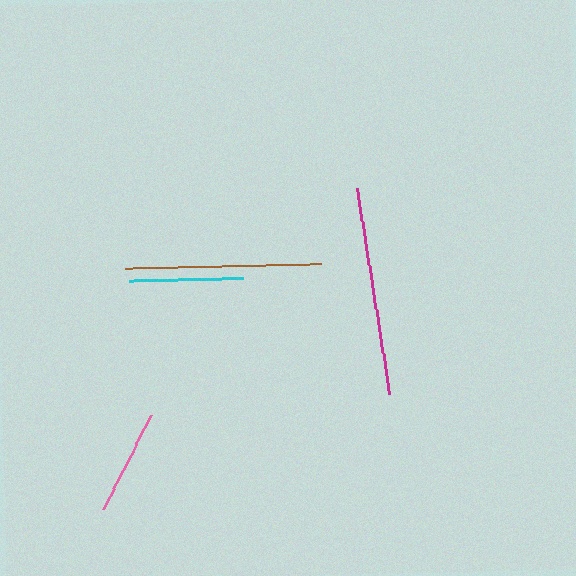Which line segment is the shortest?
The pink line is the shortest at approximately 106 pixels.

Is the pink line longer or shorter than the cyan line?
The cyan line is longer than the pink line.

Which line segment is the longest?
The magenta line is the longest at approximately 208 pixels.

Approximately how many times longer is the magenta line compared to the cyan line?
The magenta line is approximately 1.8 times the length of the cyan line.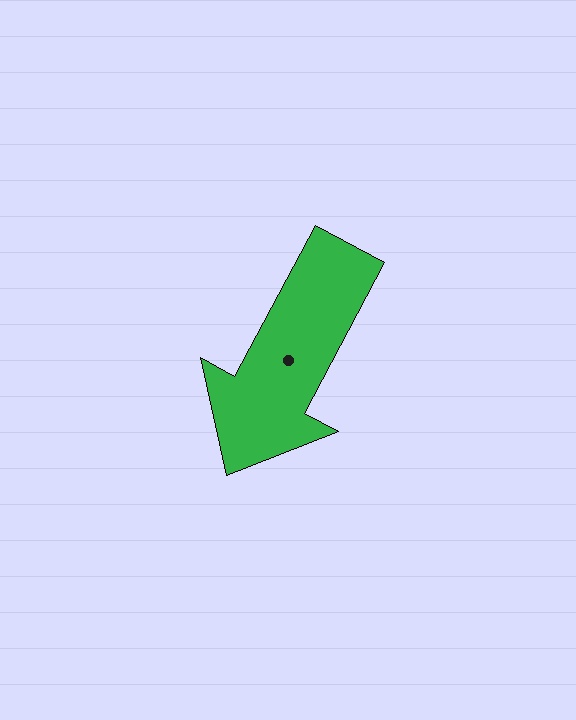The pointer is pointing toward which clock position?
Roughly 7 o'clock.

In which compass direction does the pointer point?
Southwest.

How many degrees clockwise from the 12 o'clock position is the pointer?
Approximately 208 degrees.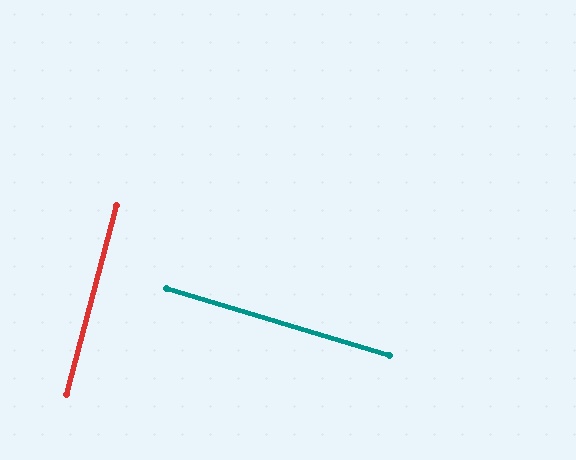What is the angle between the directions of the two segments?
Approximately 88 degrees.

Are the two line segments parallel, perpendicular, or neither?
Perpendicular — they meet at approximately 88°.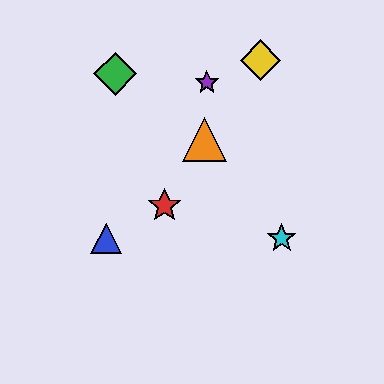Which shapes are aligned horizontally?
The blue triangle, the cyan star are aligned horizontally.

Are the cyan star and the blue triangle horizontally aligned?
Yes, both are at y≈238.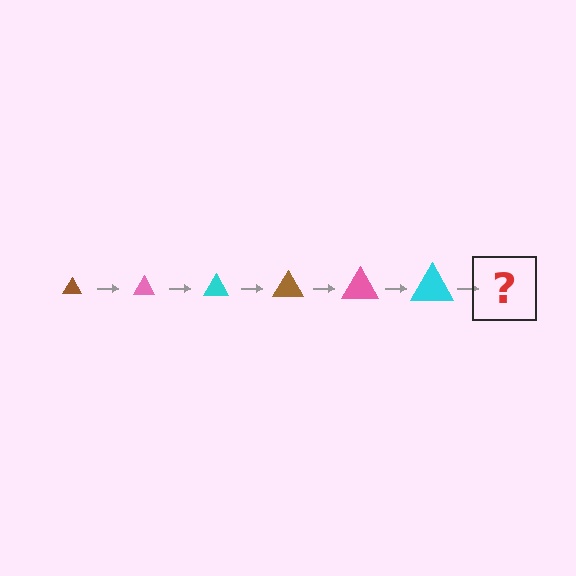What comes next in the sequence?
The next element should be a brown triangle, larger than the previous one.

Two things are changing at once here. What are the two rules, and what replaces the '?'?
The two rules are that the triangle grows larger each step and the color cycles through brown, pink, and cyan. The '?' should be a brown triangle, larger than the previous one.